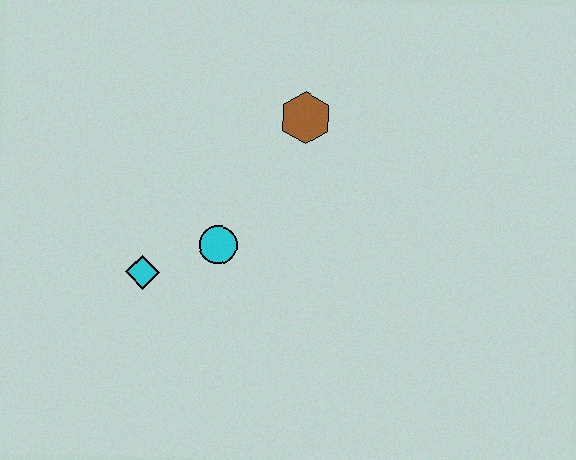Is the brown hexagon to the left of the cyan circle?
No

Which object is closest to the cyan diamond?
The cyan circle is closest to the cyan diamond.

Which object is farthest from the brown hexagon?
The cyan diamond is farthest from the brown hexagon.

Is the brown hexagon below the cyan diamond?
No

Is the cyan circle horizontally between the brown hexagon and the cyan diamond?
Yes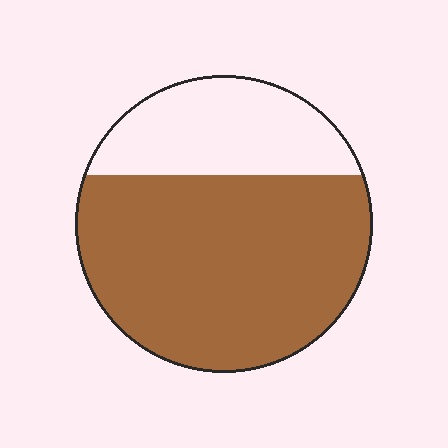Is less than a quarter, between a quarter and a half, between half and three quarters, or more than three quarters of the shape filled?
Between half and three quarters.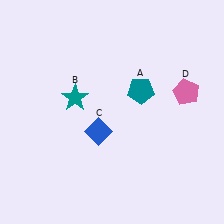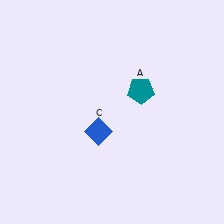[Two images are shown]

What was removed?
The pink pentagon (D), the teal star (B) were removed in Image 2.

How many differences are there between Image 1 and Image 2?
There are 2 differences between the two images.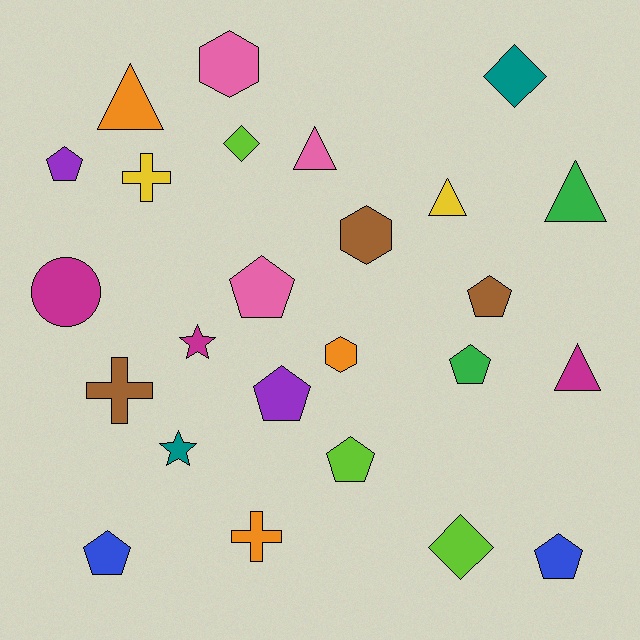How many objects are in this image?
There are 25 objects.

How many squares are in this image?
There are no squares.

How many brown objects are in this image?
There are 3 brown objects.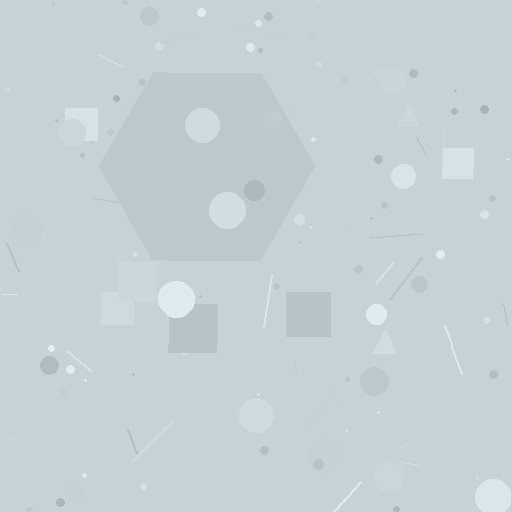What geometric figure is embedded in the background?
A hexagon is embedded in the background.